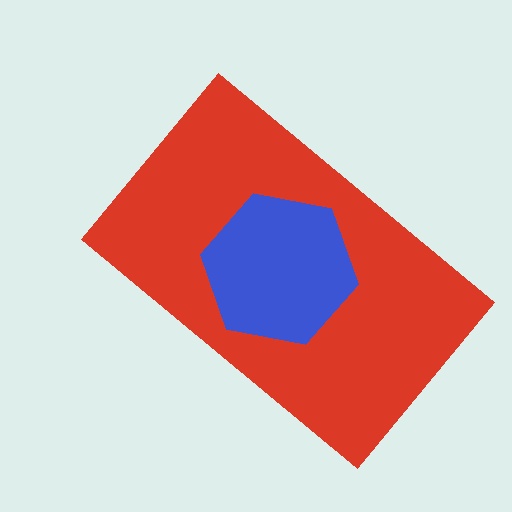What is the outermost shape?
The red rectangle.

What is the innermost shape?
The blue hexagon.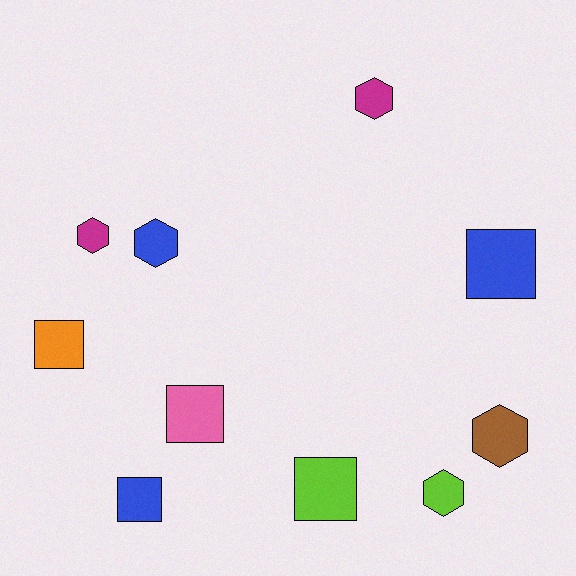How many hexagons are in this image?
There are 5 hexagons.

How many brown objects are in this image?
There is 1 brown object.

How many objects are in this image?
There are 10 objects.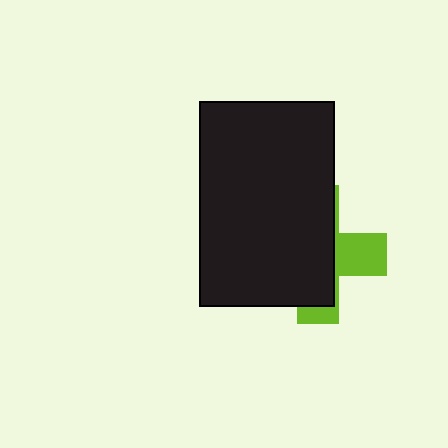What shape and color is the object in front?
The object in front is a black rectangle.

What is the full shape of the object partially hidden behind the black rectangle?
The partially hidden object is a lime cross.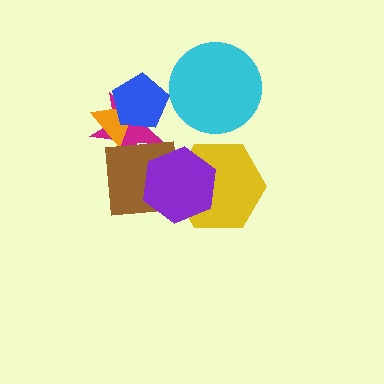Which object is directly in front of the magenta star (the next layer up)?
The orange triangle is directly in front of the magenta star.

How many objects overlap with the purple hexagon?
2 objects overlap with the purple hexagon.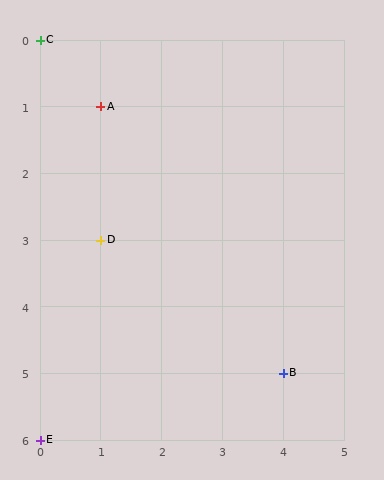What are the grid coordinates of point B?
Point B is at grid coordinates (4, 5).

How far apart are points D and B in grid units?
Points D and B are 3 columns and 2 rows apart (about 3.6 grid units diagonally).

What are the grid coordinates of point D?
Point D is at grid coordinates (1, 3).